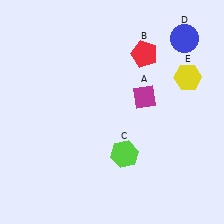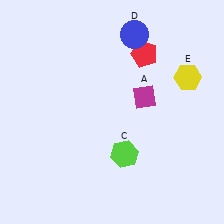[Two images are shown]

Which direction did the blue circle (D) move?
The blue circle (D) moved left.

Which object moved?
The blue circle (D) moved left.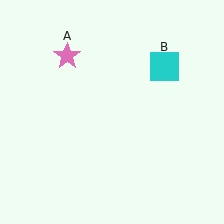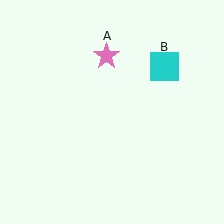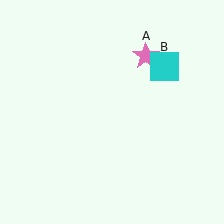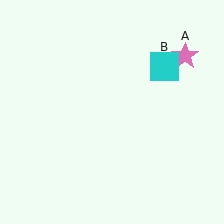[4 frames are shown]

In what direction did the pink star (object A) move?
The pink star (object A) moved right.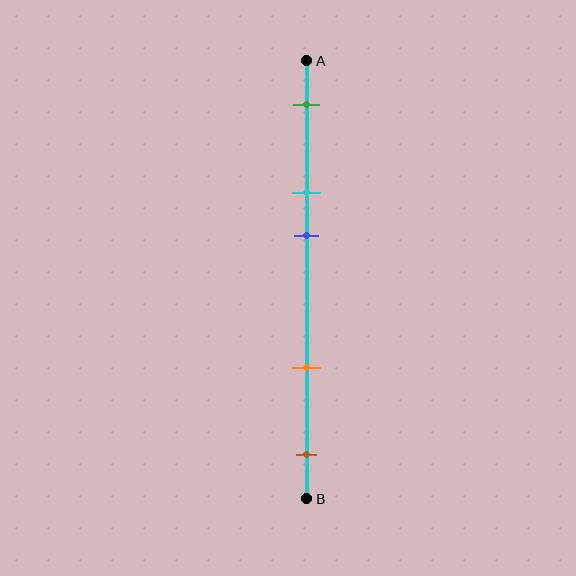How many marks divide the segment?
There are 5 marks dividing the segment.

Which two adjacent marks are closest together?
The cyan and blue marks are the closest adjacent pair.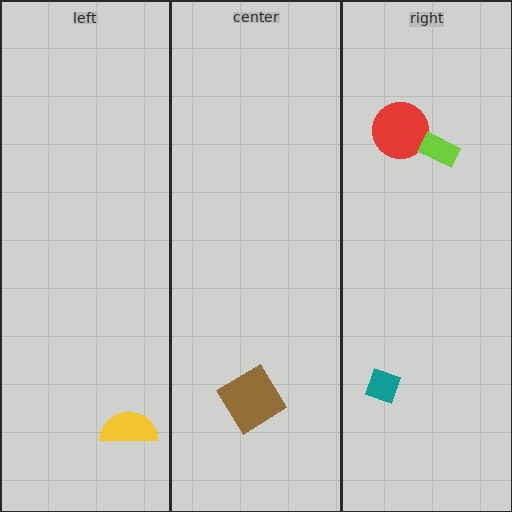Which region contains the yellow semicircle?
The left region.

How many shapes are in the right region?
3.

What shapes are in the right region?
The red circle, the lime rectangle, the teal diamond.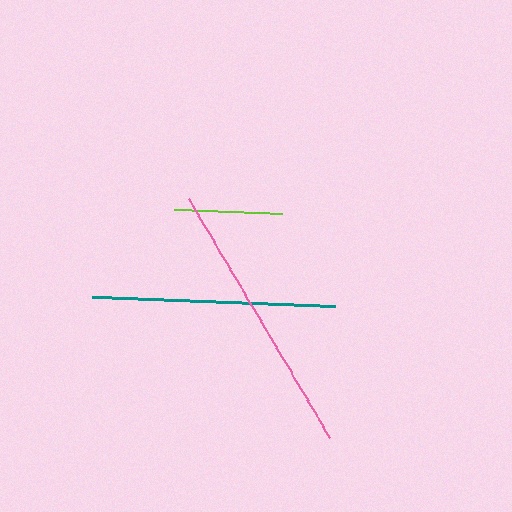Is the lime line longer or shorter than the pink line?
The pink line is longer than the lime line.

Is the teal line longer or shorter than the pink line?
The pink line is longer than the teal line.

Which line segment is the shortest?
The lime line is the shortest at approximately 108 pixels.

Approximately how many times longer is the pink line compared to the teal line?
The pink line is approximately 1.1 times the length of the teal line.